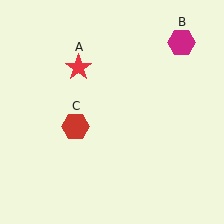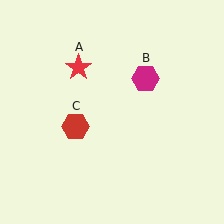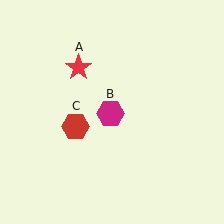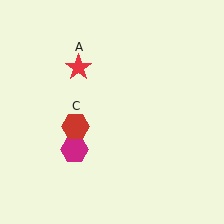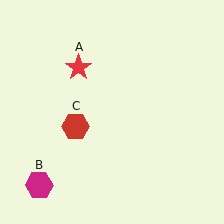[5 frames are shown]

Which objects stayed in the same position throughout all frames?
Red star (object A) and red hexagon (object C) remained stationary.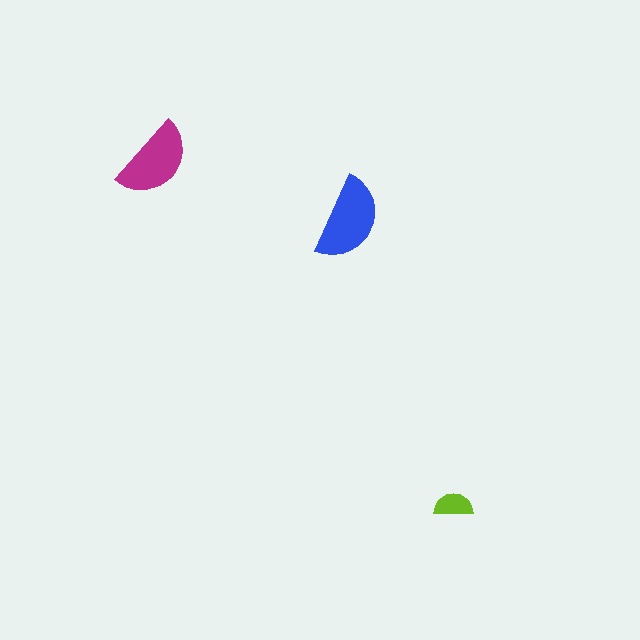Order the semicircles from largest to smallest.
the blue one, the magenta one, the lime one.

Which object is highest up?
The magenta semicircle is topmost.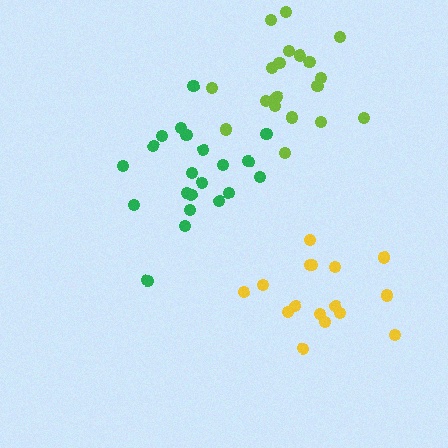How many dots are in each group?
Group 1: 16 dots, Group 2: 21 dots, Group 3: 19 dots (56 total).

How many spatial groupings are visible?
There are 3 spatial groupings.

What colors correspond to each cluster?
The clusters are colored: yellow, green, lime.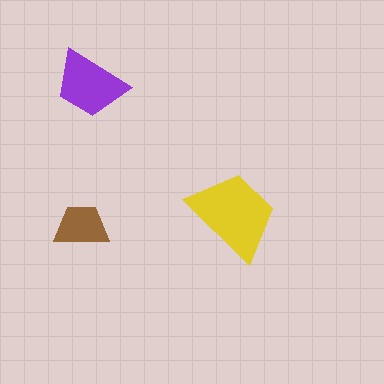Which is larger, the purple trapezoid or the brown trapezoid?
The purple one.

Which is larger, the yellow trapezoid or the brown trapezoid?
The yellow one.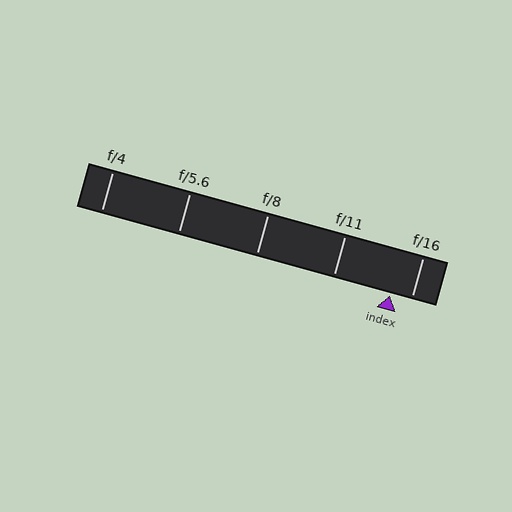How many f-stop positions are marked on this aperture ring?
There are 5 f-stop positions marked.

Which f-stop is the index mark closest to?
The index mark is closest to f/16.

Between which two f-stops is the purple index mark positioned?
The index mark is between f/11 and f/16.